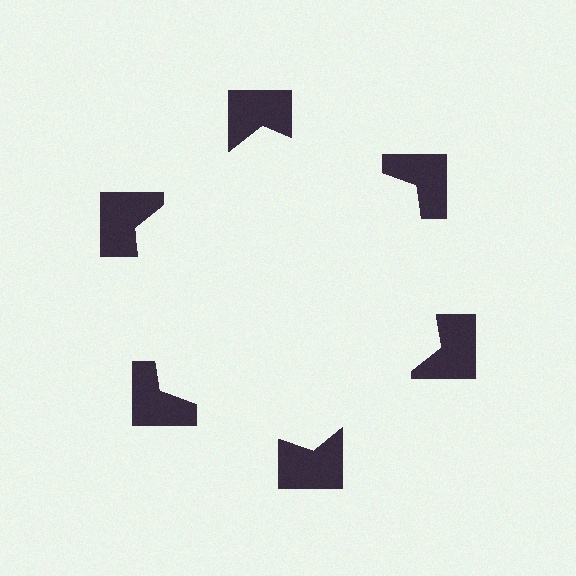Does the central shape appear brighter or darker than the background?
It typically appears slightly brighter than the background, even though no actual brightness change is drawn.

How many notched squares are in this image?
There are 6 — one at each vertex of the illusory hexagon.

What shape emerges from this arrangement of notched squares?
An illusory hexagon — its edges are inferred from the aligned wedge cuts in the notched squares, not physically drawn.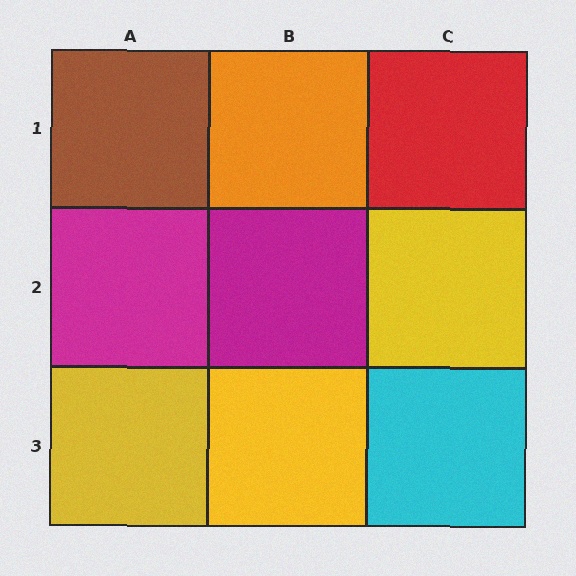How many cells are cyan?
1 cell is cyan.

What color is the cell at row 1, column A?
Brown.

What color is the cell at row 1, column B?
Orange.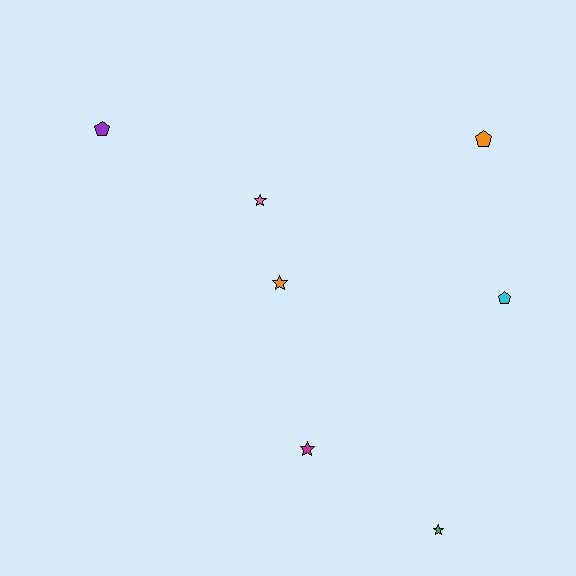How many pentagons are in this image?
There are 3 pentagons.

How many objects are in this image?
There are 7 objects.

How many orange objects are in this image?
There are 2 orange objects.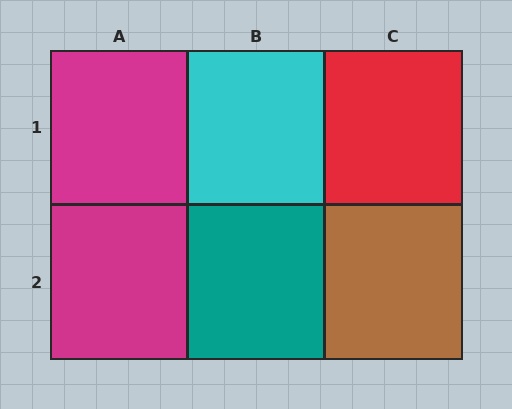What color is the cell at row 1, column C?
Red.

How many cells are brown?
1 cell is brown.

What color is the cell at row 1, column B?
Cyan.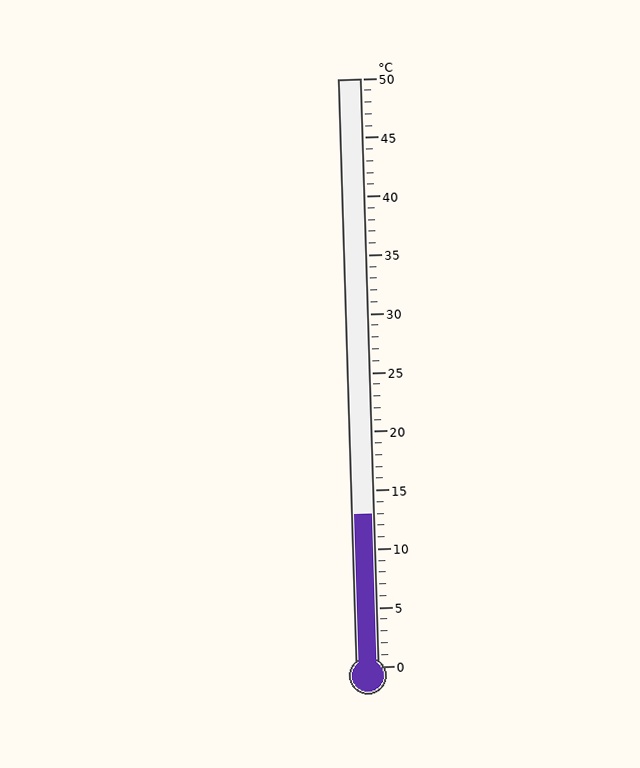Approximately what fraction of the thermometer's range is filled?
The thermometer is filled to approximately 25% of its range.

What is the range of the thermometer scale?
The thermometer scale ranges from 0°C to 50°C.